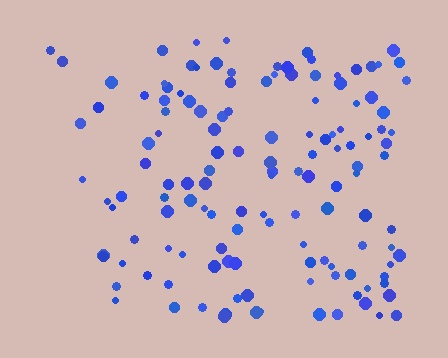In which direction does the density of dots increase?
From left to right, with the right side densest.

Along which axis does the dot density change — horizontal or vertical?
Horizontal.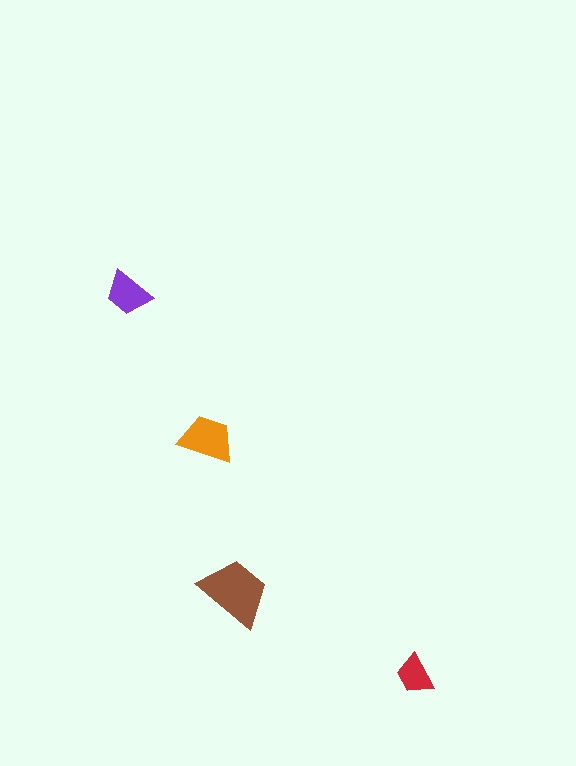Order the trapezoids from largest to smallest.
the brown one, the orange one, the purple one, the red one.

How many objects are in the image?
There are 4 objects in the image.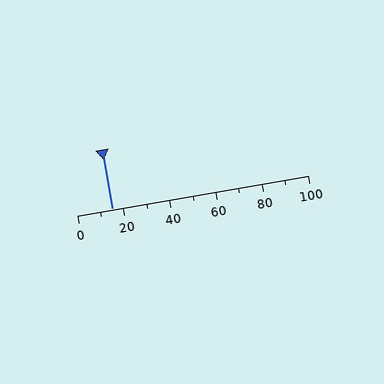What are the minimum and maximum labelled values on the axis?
The axis runs from 0 to 100.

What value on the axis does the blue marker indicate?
The marker indicates approximately 15.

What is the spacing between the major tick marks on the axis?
The major ticks are spaced 20 apart.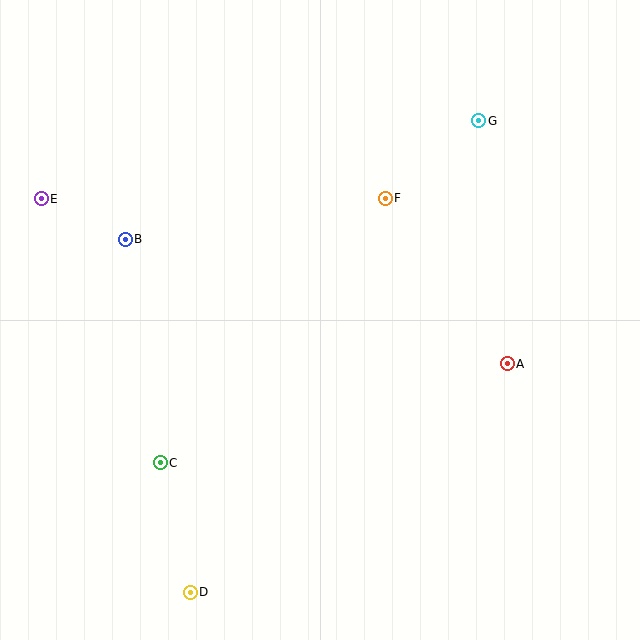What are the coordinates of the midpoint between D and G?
The midpoint between D and G is at (334, 357).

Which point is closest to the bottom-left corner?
Point D is closest to the bottom-left corner.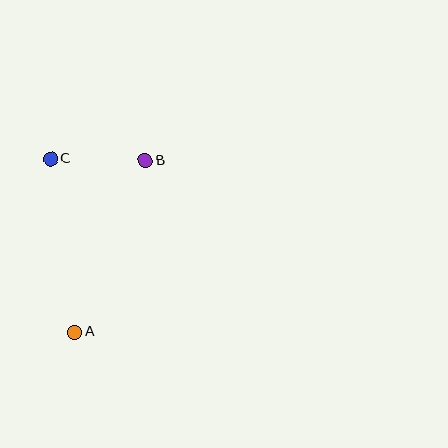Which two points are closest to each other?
Points B and C are closest to each other.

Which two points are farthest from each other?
Points A and B are farthest from each other.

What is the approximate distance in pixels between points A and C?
The distance between A and C is approximately 175 pixels.